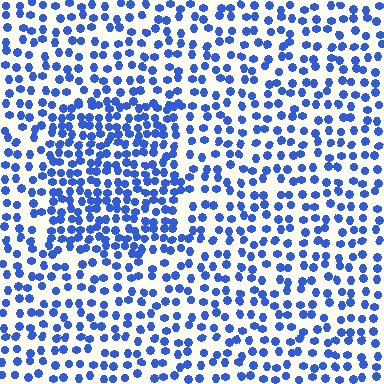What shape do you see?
I see a rectangle.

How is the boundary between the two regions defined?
The boundary is defined by a change in element density (approximately 1.7x ratio). All elements are the same color, size, and shape.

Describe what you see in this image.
The image contains small blue elements arranged at two different densities. A rectangle-shaped region is visible where the elements are more densely packed than the surrounding area.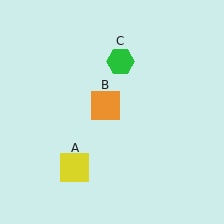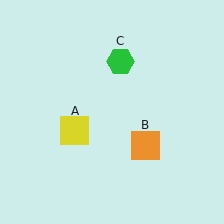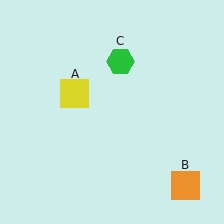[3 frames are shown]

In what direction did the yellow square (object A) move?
The yellow square (object A) moved up.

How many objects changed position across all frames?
2 objects changed position: yellow square (object A), orange square (object B).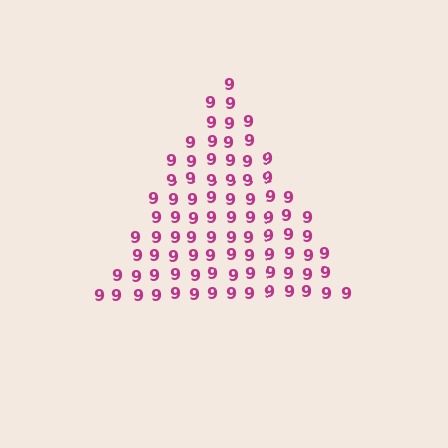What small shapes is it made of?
It is made of small digit 9's.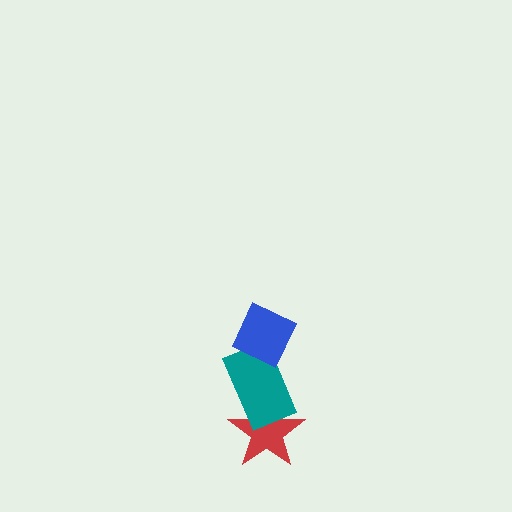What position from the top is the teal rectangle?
The teal rectangle is 2nd from the top.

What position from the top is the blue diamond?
The blue diamond is 1st from the top.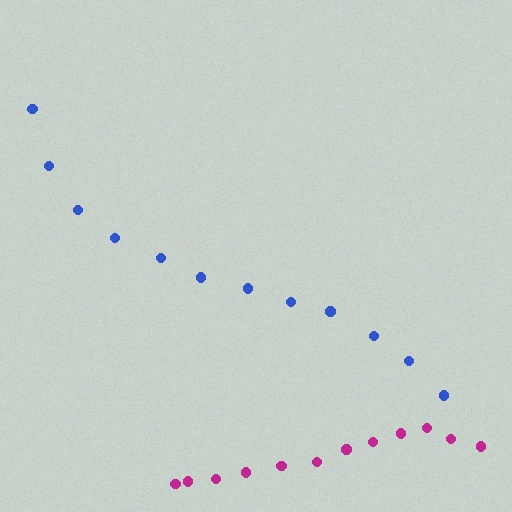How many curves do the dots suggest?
There are 2 distinct paths.